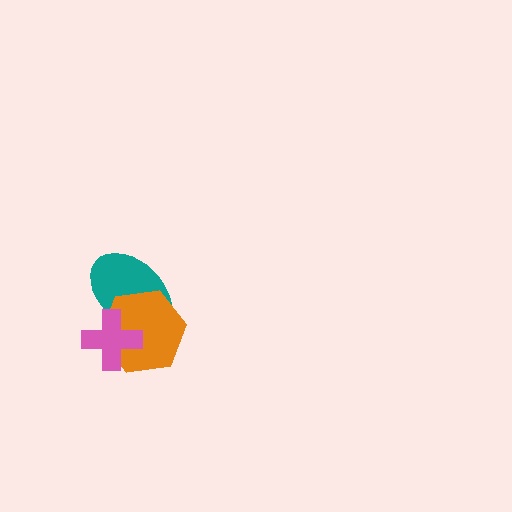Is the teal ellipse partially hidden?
Yes, it is partially covered by another shape.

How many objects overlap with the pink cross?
2 objects overlap with the pink cross.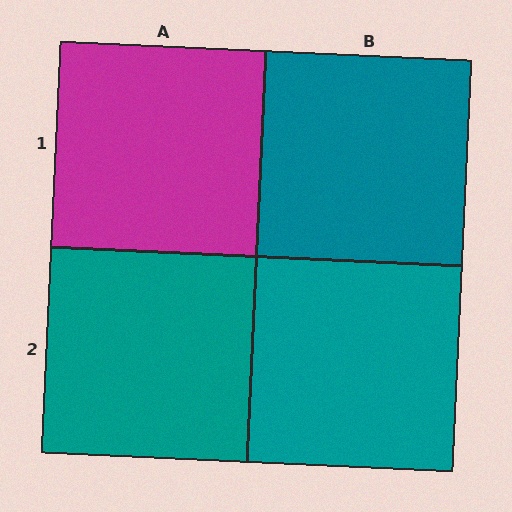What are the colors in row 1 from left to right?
Magenta, teal.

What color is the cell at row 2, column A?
Teal.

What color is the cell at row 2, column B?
Teal.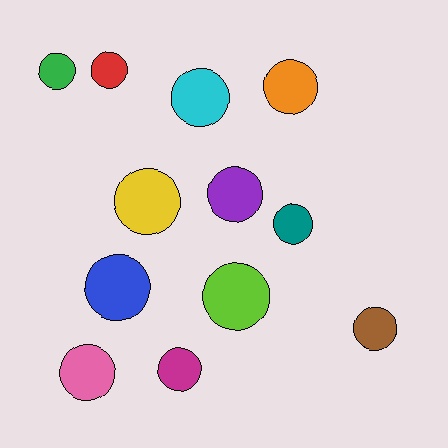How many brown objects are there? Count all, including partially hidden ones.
There is 1 brown object.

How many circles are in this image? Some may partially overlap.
There are 12 circles.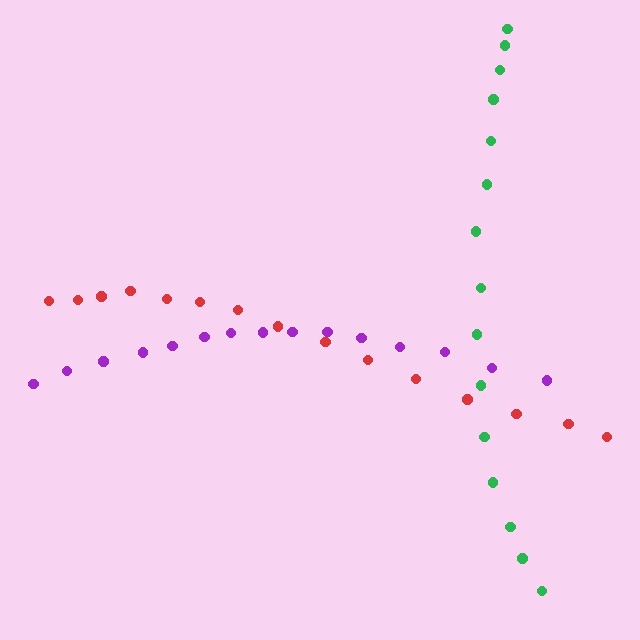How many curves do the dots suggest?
There are 3 distinct paths.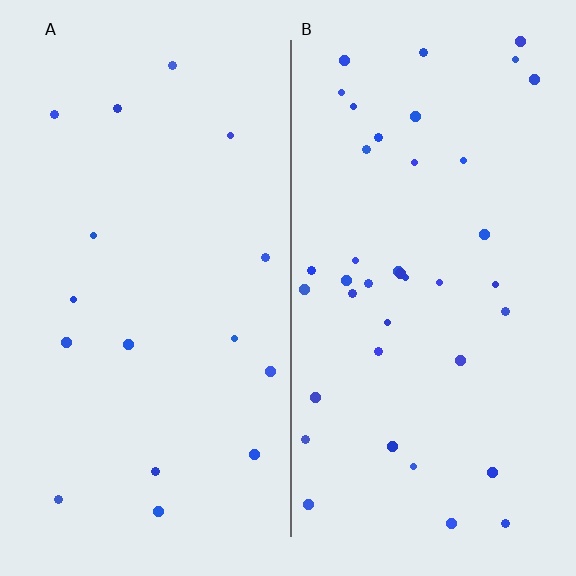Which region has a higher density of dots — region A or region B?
B (the right).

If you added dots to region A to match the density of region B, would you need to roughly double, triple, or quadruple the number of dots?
Approximately double.